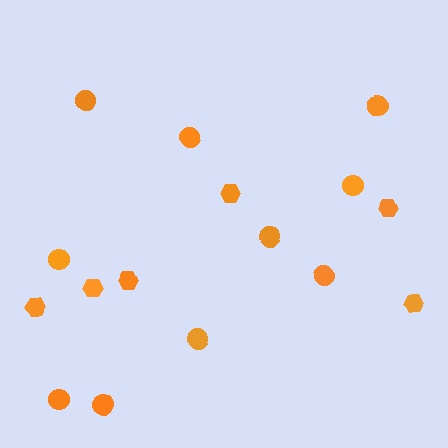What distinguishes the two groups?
There are 2 groups: one group of hexagons (6) and one group of circles (10).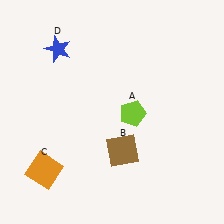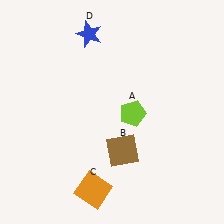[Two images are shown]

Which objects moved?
The objects that moved are: the orange square (C), the blue star (D).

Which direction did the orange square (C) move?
The orange square (C) moved right.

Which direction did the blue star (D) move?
The blue star (D) moved right.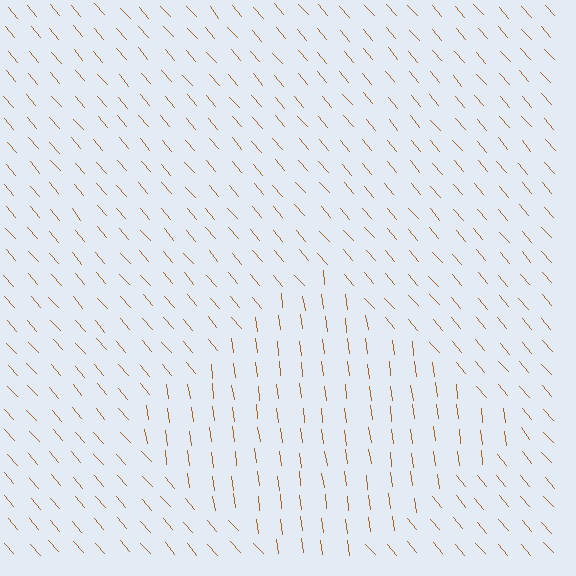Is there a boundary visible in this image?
Yes, there is a texture boundary formed by a change in line orientation.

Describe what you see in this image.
The image is filled with small brown line segments. A diamond region in the image has lines oriented differently from the surrounding lines, creating a visible texture boundary.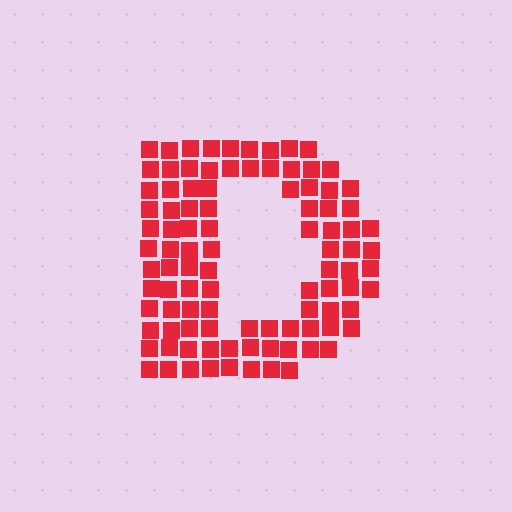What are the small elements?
The small elements are squares.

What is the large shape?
The large shape is the letter D.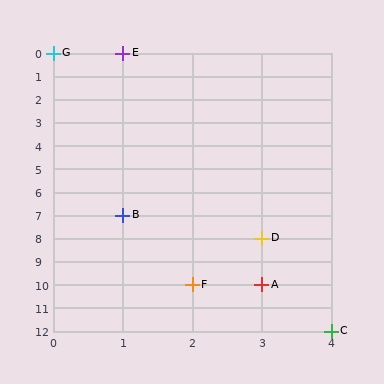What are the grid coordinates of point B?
Point B is at grid coordinates (1, 7).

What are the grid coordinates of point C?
Point C is at grid coordinates (4, 12).